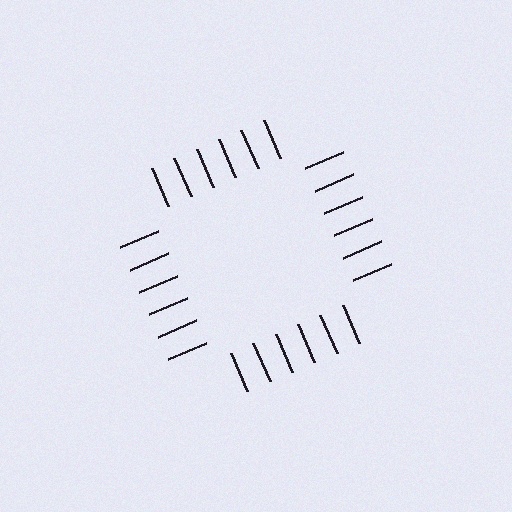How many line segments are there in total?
24 — 6 along each of the 4 edges.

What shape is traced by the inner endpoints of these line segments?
An illusory square — the line segments terminate on its edges but no continuous stroke is drawn.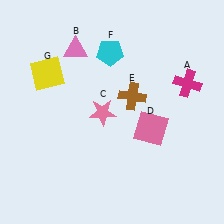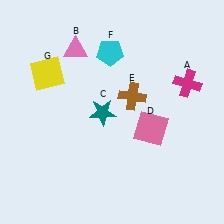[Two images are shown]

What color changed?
The star (C) changed from pink in Image 1 to teal in Image 2.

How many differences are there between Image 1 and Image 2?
There is 1 difference between the two images.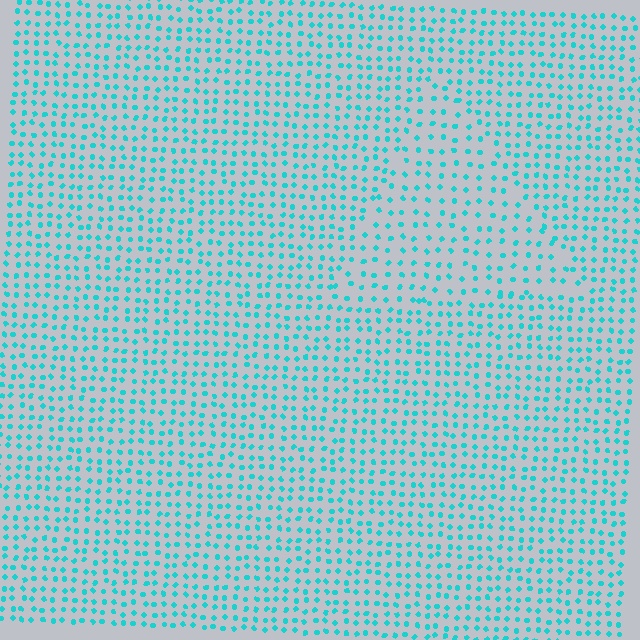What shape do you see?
I see a triangle.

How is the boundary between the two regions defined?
The boundary is defined by a change in element density (approximately 1.6x ratio). All elements are the same color, size, and shape.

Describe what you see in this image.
The image contains small cyan elements arranged at two different densities. A triangle-shaped region is visible where the elements are less densely packed than the surrounding area.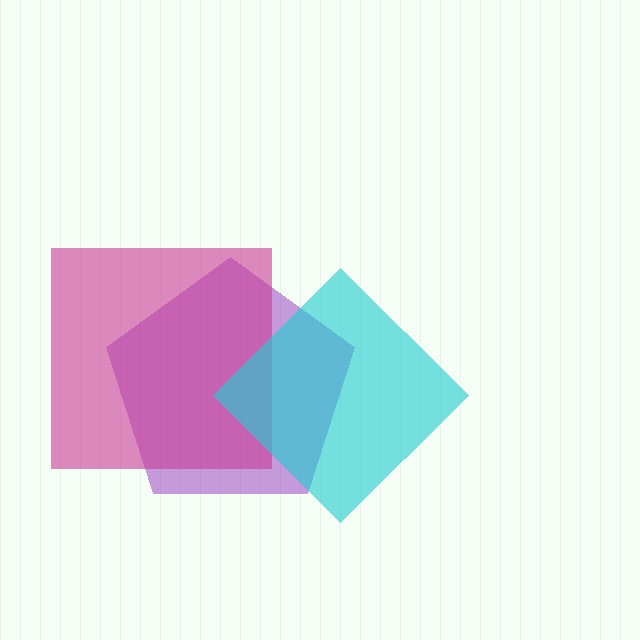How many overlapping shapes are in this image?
There are 3 overlapping shapes in the image.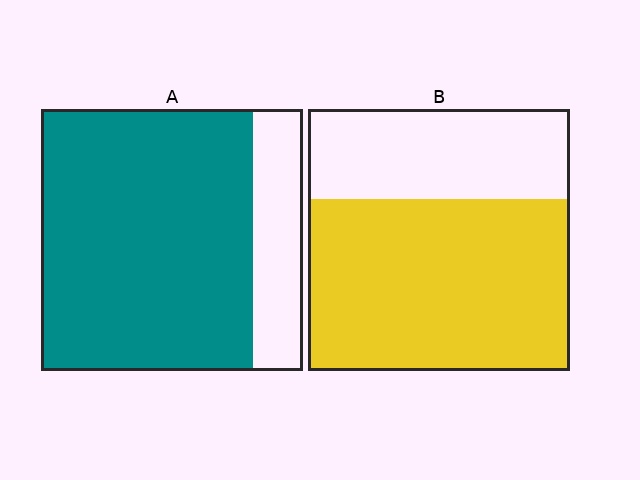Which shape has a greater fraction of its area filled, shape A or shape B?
Shape A.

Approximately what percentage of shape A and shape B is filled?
A is approximately 80% and B is approximately 65%.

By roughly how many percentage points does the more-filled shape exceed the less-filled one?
By roughly 15 percentage points (A over B).